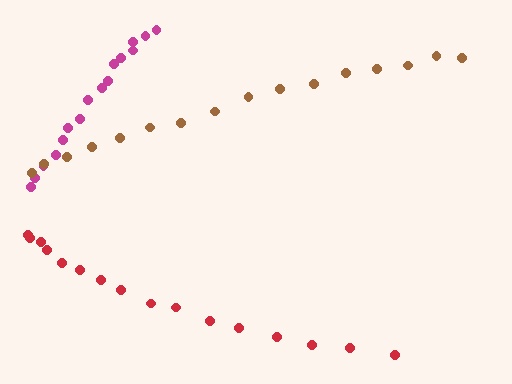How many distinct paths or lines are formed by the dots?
There are 3 distinct paths.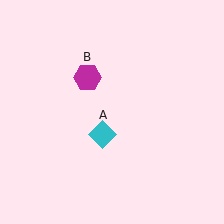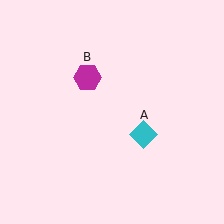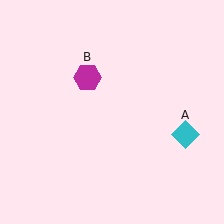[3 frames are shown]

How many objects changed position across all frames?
1 object changed position: cyan diamond (object A).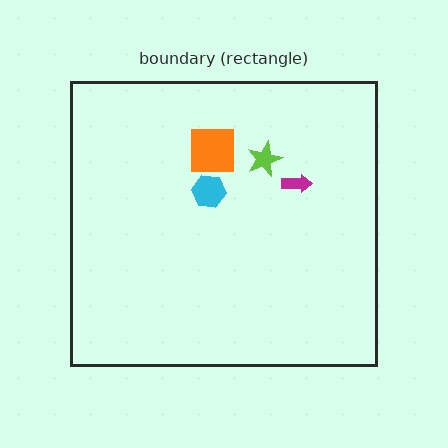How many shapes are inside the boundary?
4 inside, 0 outside.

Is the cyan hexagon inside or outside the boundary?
Inside.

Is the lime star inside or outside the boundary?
Inside.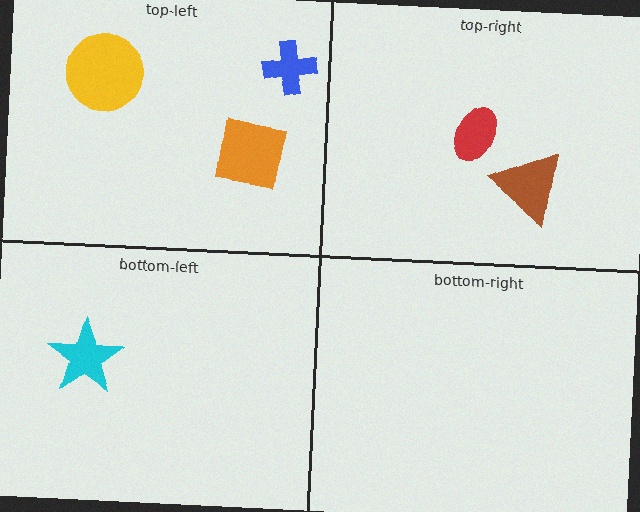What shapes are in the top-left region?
The blue cross, the orange square, the yellow circle.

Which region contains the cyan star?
The bottom-left region.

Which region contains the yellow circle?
The top-left region.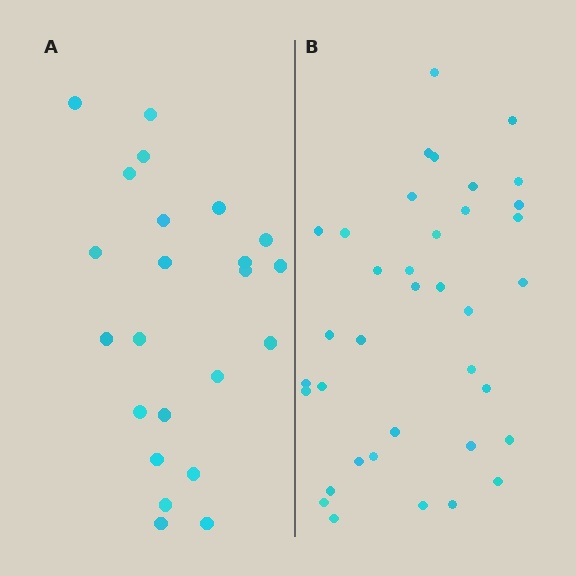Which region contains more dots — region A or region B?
Region B (the right region) has more dots.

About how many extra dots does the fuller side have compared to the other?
Region B has approximately 15 more dots than region A.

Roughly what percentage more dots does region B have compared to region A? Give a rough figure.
About 60% more.